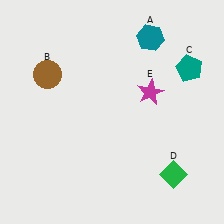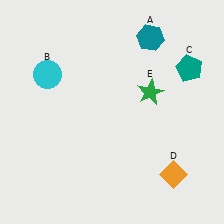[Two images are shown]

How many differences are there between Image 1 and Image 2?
There are 3 differences between the two images.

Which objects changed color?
B changed from brown to cyan. D changed from green to orange. E changed from magenta to green.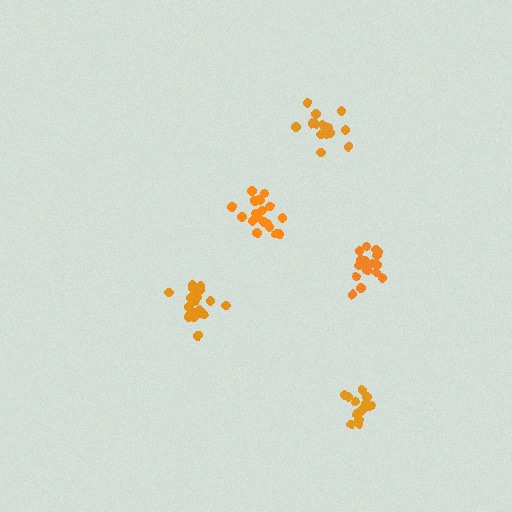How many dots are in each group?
Group 1: 16 dots, Group 2: 16 dots, Group 3: 20 dots, Group 4: 15 dots, Group 5: 18 dots (85 total).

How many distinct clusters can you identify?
There are 5 distinct clusters.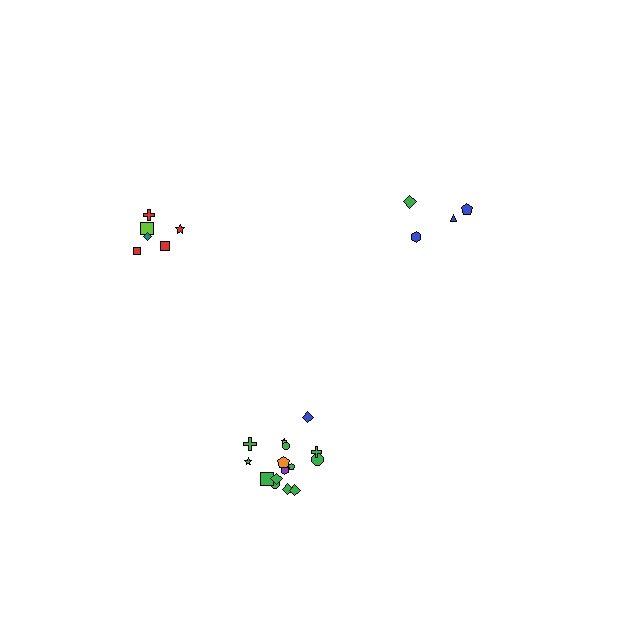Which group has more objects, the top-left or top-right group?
The top-left group.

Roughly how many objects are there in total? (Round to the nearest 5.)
Roughly 25 objects in total.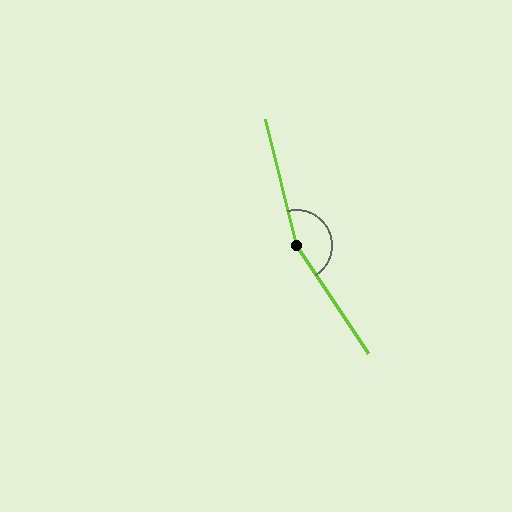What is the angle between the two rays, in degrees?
Approximately 160 degrees.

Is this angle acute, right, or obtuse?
It is obtuse.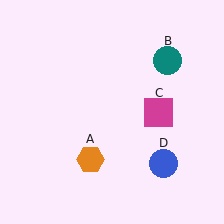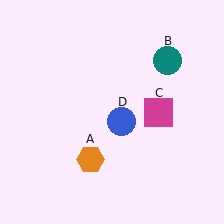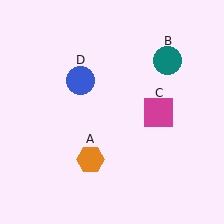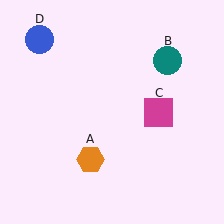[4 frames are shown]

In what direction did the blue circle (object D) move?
The blue circle (object D) moved up and to the left.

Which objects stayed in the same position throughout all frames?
Orange hexagon (object A) and teal circle (object B) and magenta square (object C) remained stationary.